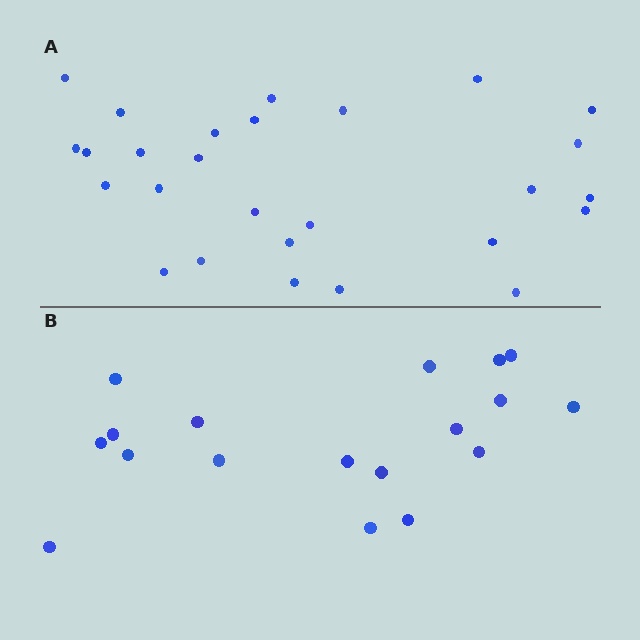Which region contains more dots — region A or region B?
Region A (the top region) has more dots.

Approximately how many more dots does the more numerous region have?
Region A has roughly 8 or so more dots than region B.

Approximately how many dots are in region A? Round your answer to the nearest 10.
About 30 dots. (The exact count is 27, which rounds to 30.)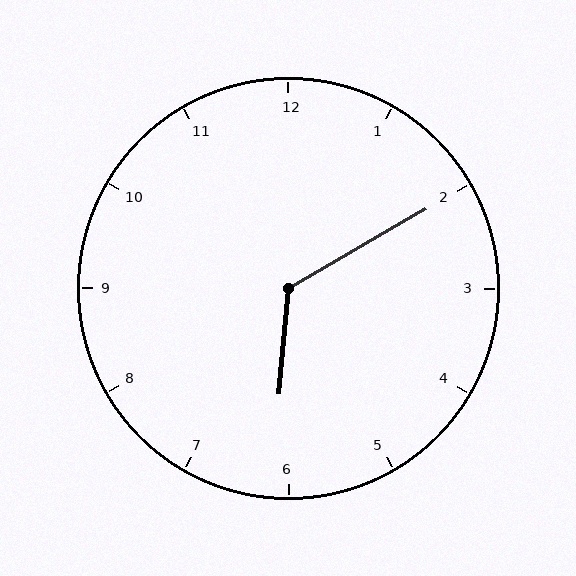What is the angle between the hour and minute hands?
Approximately 125 degrees.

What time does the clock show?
6:10.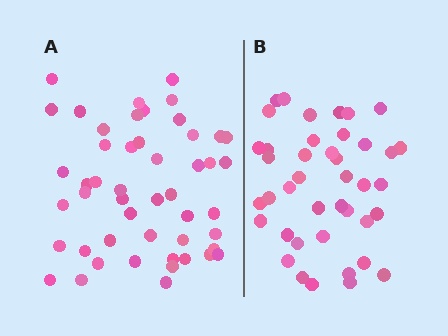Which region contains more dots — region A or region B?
Region A (the left region) has more dots.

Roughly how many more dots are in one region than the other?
Region A has roughly 8 or so more dots than region B.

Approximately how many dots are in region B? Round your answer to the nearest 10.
About 40 dots. (The exact count is 41, which rounds to 40.)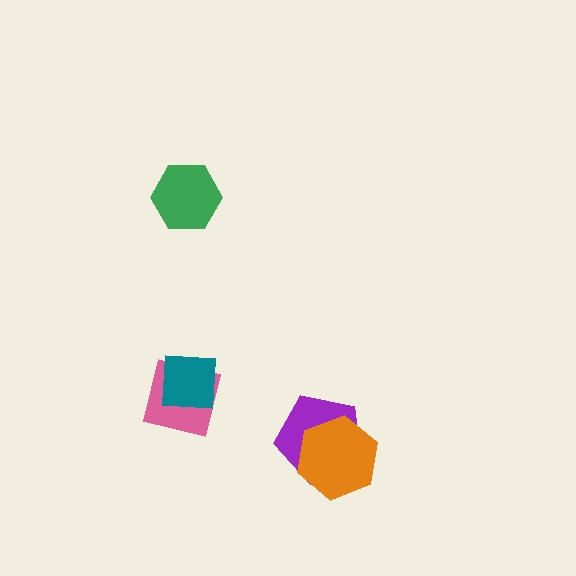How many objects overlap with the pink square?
1 object overlaps with the pink square.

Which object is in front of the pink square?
The teal square is in front of the pink square.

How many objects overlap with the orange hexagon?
1 object overlaps with the orange hexagon.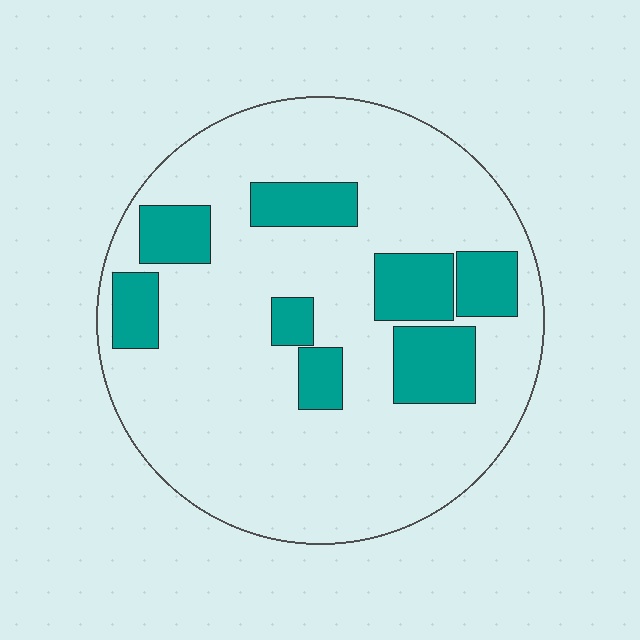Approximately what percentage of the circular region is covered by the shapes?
Approximately 20%.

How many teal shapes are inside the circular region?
8.